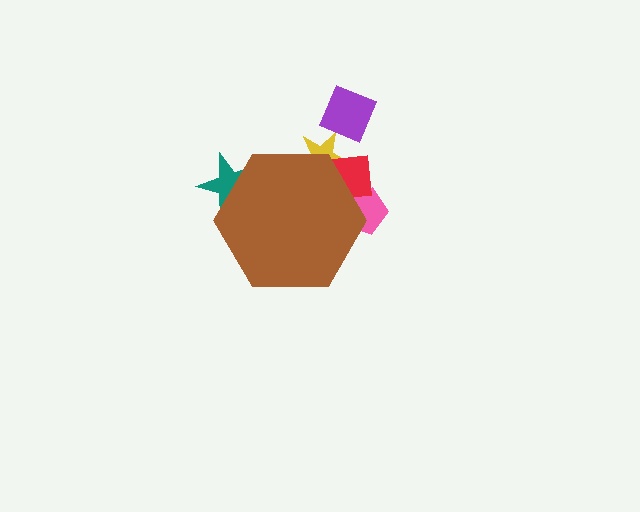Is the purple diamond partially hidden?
No, the purple diamond is fully visible.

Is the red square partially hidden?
Yes, the red square is partially hidden behind the brown hexagon.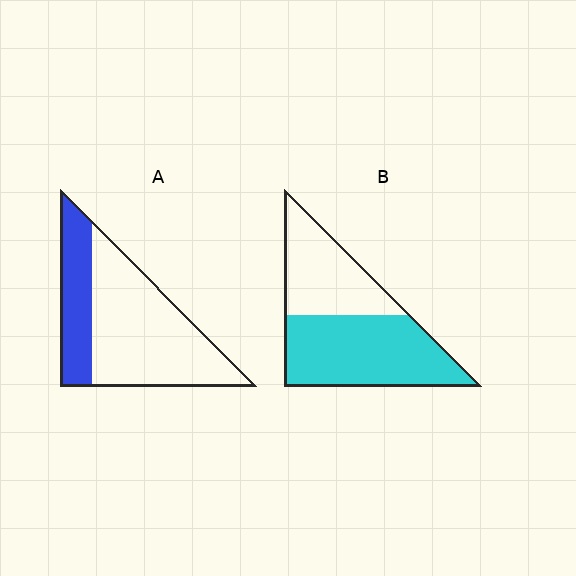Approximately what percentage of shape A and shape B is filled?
A is approximately 30% and B is approximately 60%.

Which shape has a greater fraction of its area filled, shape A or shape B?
Shape B.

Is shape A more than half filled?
No.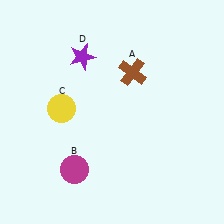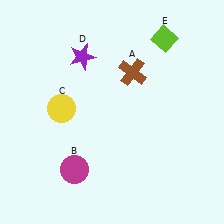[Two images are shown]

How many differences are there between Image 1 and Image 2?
There is 1 difference between the two images.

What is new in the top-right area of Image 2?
A lime diamond (E) was added in the top-right area of Image 2.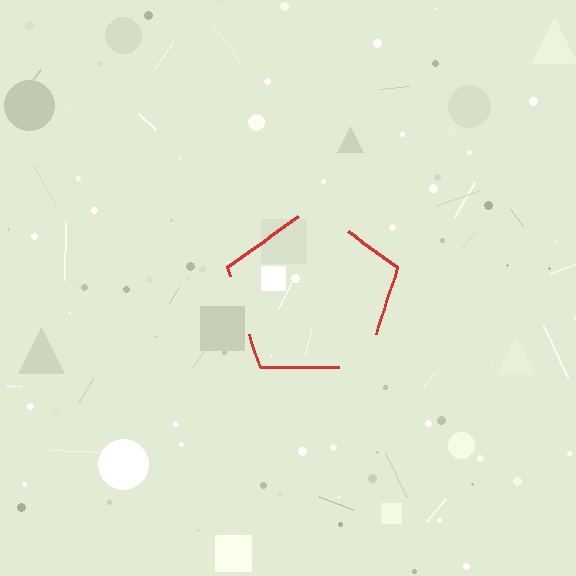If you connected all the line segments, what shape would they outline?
They would outline a pentagon.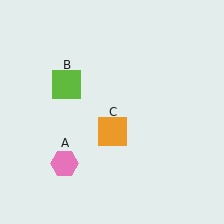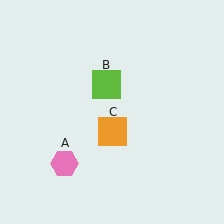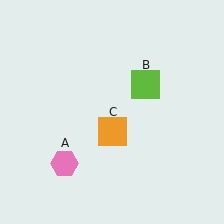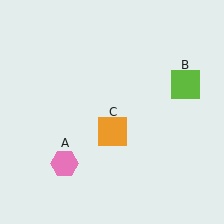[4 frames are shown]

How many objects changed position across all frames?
1 object changed position: lime square (object B).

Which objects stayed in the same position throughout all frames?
Pink hexagon (object A) and orange square (object C) remained stationary.